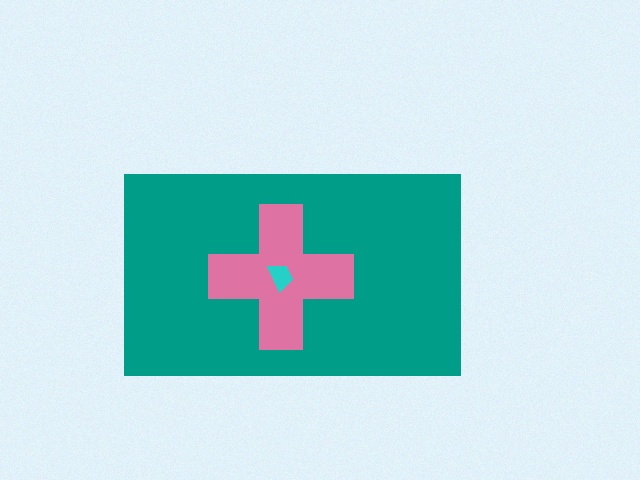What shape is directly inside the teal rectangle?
The pink cross.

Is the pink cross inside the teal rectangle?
Yes.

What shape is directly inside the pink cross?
The cyan trapezoid.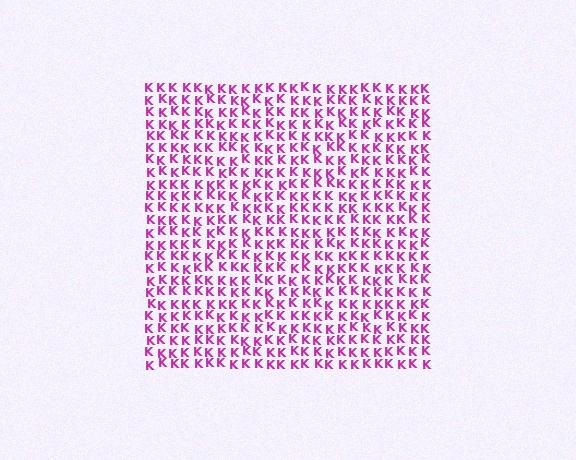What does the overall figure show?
The overall figure shows a square.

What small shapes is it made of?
It is made of small letter K's.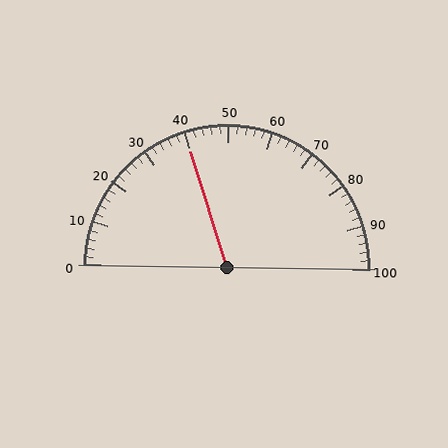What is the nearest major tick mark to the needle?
The nearest major tick mark is 40.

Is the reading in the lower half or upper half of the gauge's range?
The reading is in the lower half of the range (0 to 100).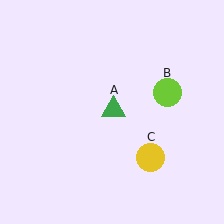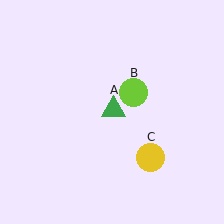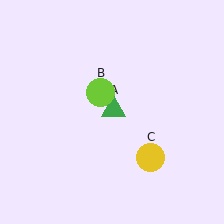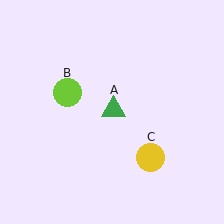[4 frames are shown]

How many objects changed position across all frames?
1 object changed position: lime circle (object B).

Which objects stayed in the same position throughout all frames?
Green triangle (object A) and yellow circle (object C) remained stationary.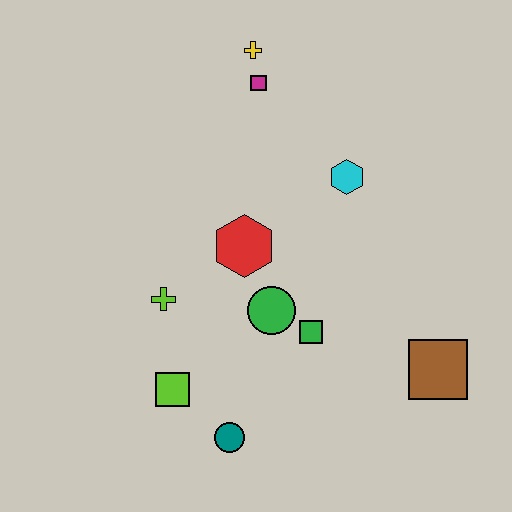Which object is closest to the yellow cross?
The magenta square is closest to the yellow cross.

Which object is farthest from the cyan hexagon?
The teal circle is farthest from the cyan hexagon.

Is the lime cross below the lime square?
No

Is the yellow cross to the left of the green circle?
Yes